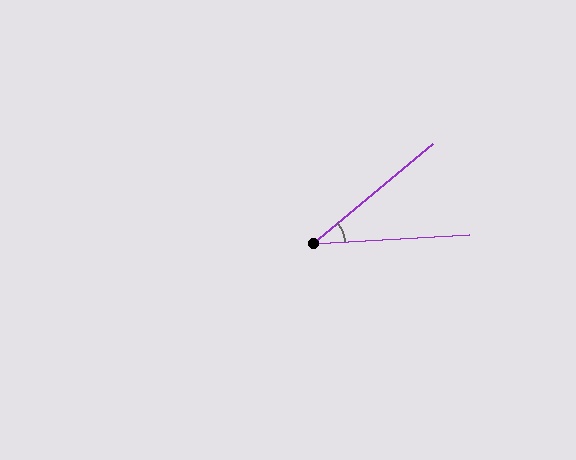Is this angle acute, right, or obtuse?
It is acute.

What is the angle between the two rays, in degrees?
Approximately 37 degrees.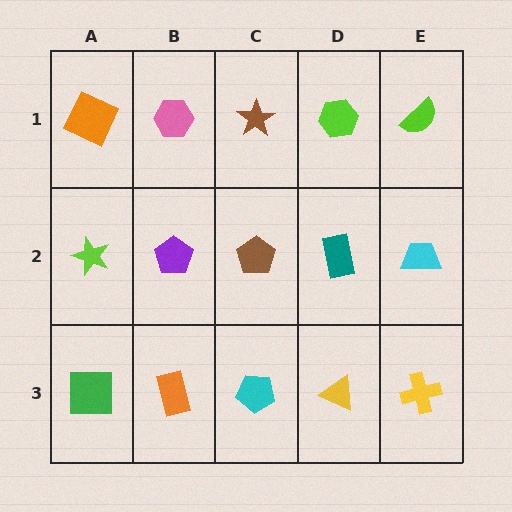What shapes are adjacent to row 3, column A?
A lime star (row 2, column A), an orange rectangle (row 3, column B).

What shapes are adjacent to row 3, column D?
A teal rectangle (row 2, column D), a cyan pentagon (row 3, column C), a yellow cross (row 3, column E).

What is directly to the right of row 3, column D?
A yellow cross.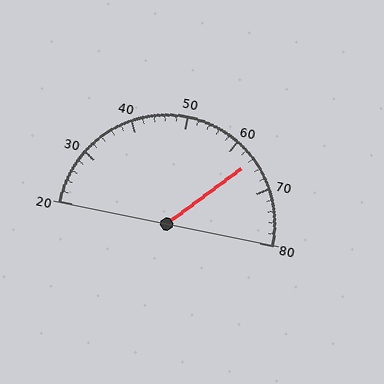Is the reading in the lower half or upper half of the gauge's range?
The reading is in the upper half of the range (20 to 80).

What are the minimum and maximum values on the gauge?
The gauge ranges from 20 to 80.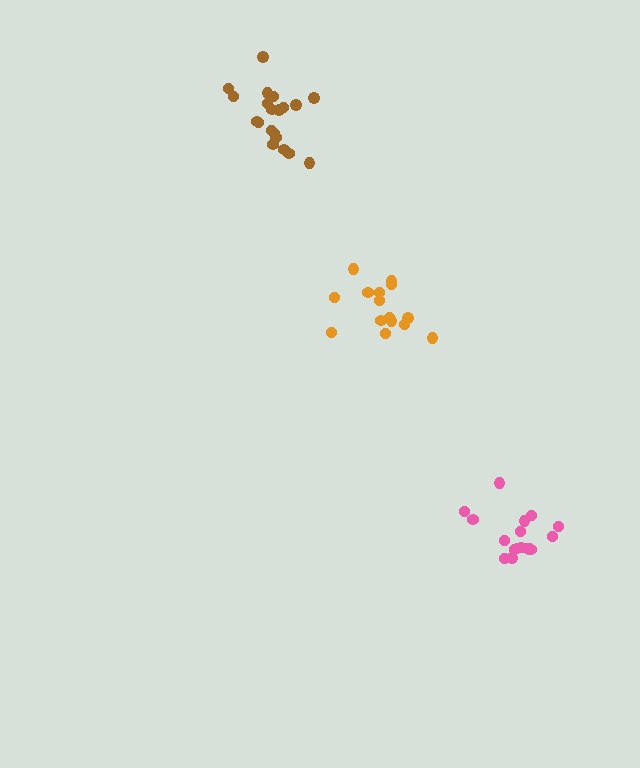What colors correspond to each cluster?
The clusters are colored: pink, orange, brown.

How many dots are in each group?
Group 1: 17 dots, Group 2: 15 dots, Group 3: 20 dots (52 total).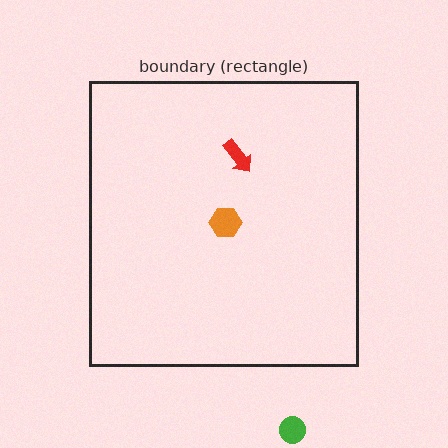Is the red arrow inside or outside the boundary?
Inside.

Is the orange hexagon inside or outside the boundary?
Inside.